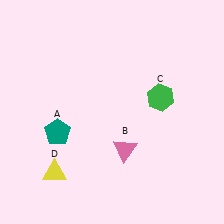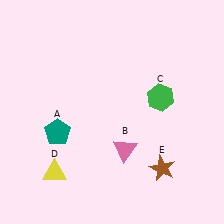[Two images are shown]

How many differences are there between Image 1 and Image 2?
There is 1 difference between the two images.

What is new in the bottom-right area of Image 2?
A brown star (E) was added in the bottom-right area of Image 2.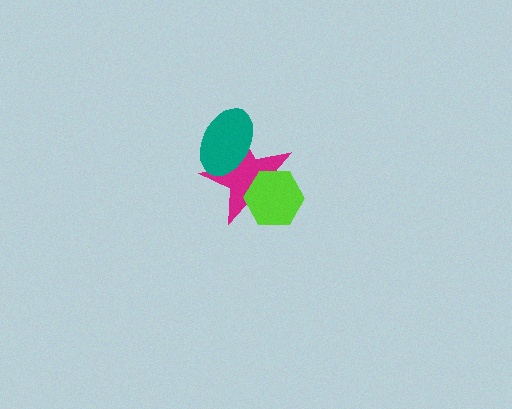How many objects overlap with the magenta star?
2 objects overlap with the magenta star.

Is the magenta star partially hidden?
Yes, it is partially covered by another shape.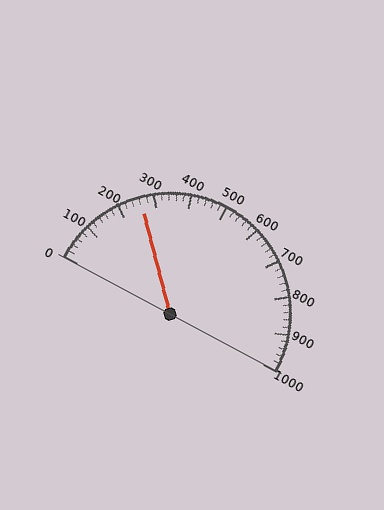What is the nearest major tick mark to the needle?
The nearest major tick mark is 300.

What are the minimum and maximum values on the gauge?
The gauge ranges from 0 to 1000.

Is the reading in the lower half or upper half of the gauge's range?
The reading is in the lower half of the range (0 to 1000).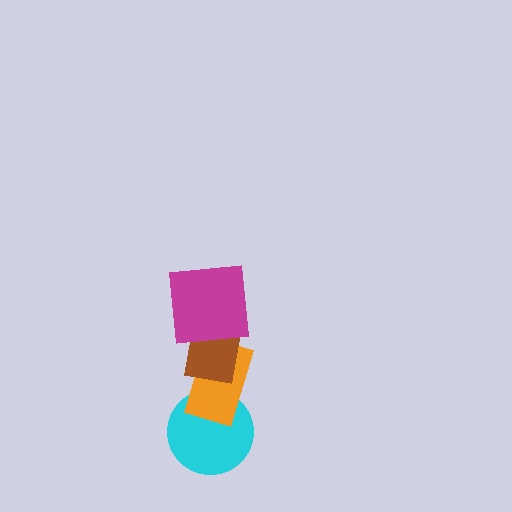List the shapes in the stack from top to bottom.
From top to bottom: the magenta square, the brown rectangle, the orange rectangle, the cyan circle.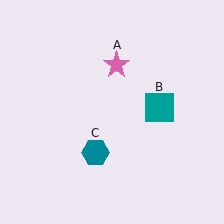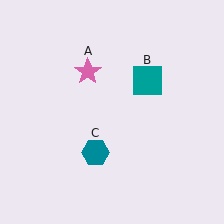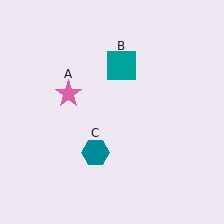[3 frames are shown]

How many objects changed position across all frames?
2 objects changed position: pink star (object A), teal square (object B).